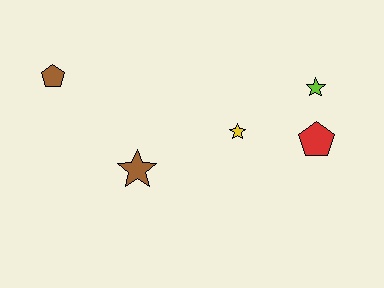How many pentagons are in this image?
There are 2 pentagons.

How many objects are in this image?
There are 5 objects.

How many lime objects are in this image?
There is 1 lime object.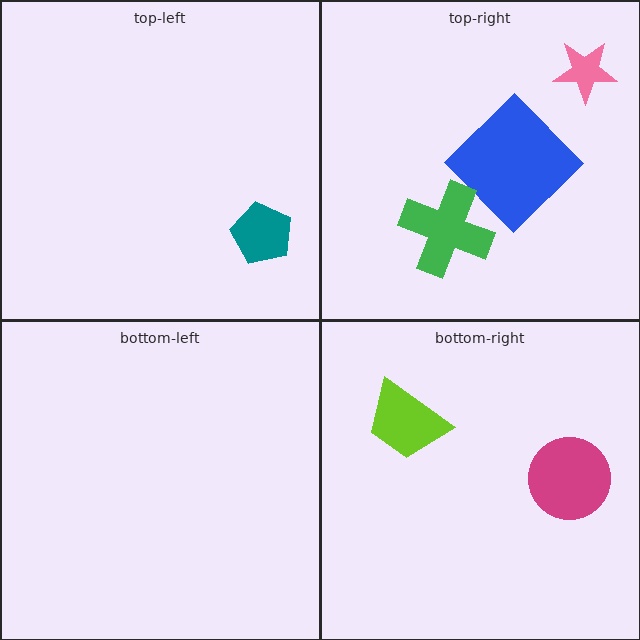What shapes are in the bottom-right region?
The lime trapezoid, the magenta circle.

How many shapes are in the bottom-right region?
2.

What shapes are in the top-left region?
The teal pentagon.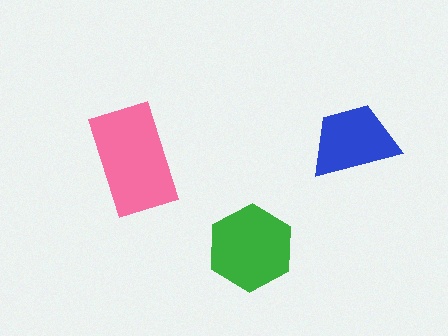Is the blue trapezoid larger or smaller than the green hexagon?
Smaller.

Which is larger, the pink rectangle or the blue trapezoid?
The pink rectangle.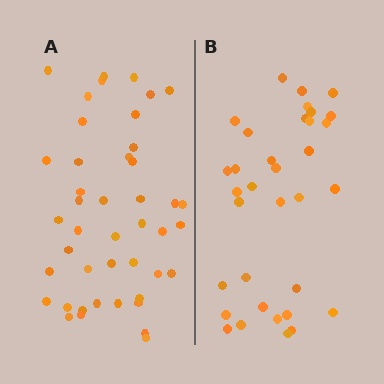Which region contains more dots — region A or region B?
Region A (the left region) has more dots.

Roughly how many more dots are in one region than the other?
Region A has roughly 10 or so more dots than region B.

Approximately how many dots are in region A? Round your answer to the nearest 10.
About 40 dots. (The exact count is 44, which rounds to 40.)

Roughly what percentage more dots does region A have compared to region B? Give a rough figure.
About 30% more.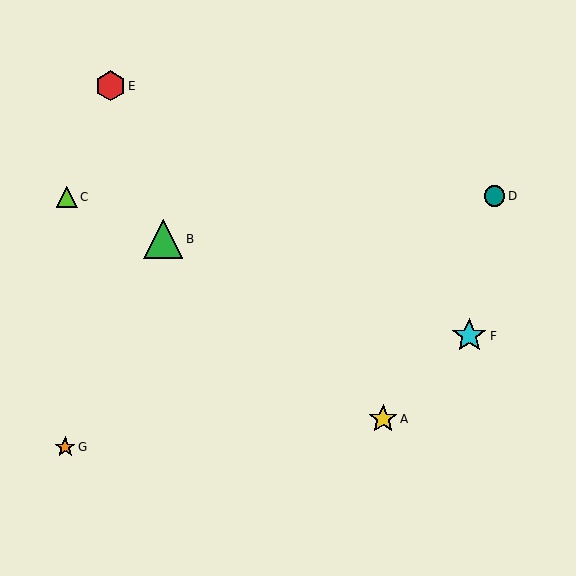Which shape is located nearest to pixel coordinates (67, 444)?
The orange star (labeled G) at (65, 447) is nearest to that location.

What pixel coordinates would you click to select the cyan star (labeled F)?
Click at (469, 336) to select the cyan star F.